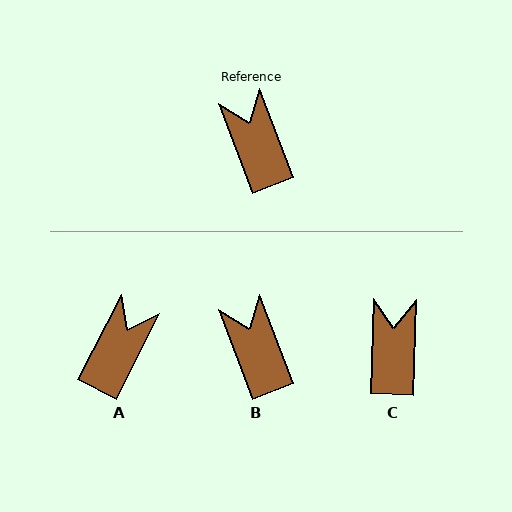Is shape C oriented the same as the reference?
No, it is off by about 22 degrees.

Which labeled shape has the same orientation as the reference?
B.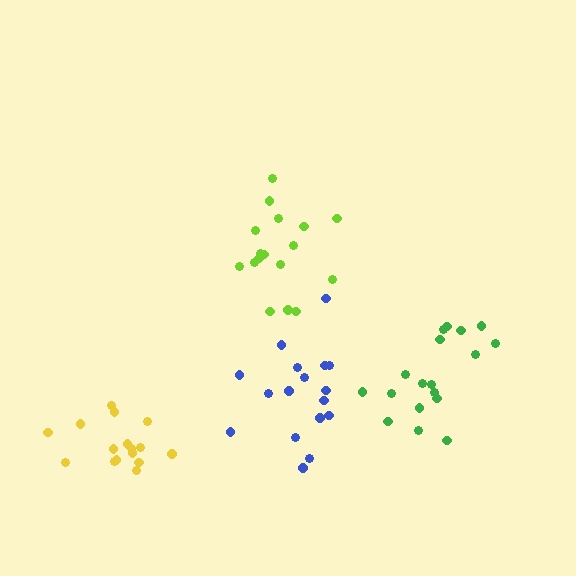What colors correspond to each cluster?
The clusters are colored: green, blue, yellow, lime.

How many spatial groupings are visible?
There are 4 spatial groupings.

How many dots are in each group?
Group 1: 18 dots, Group 2: 17 dots, Group 3: 16 dots, Group 4: 17 dots (68 total).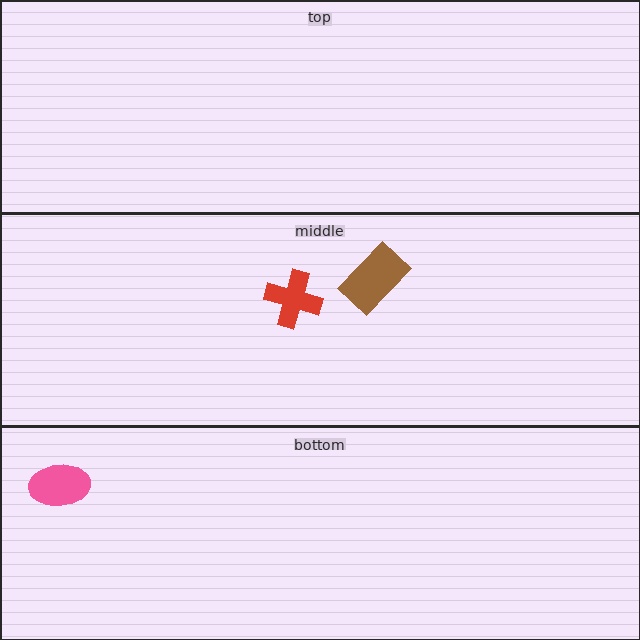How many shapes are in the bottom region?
1.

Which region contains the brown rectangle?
The middle region.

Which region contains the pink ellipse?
The bottom region.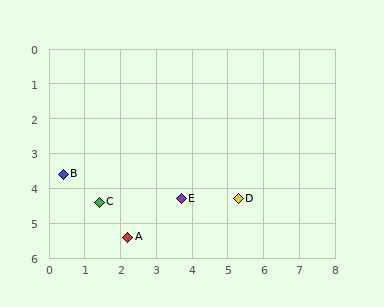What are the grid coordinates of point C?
Point C is at approximately (1.4, 4.4).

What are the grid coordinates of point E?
Point E is at approximately (3.7, 4.3).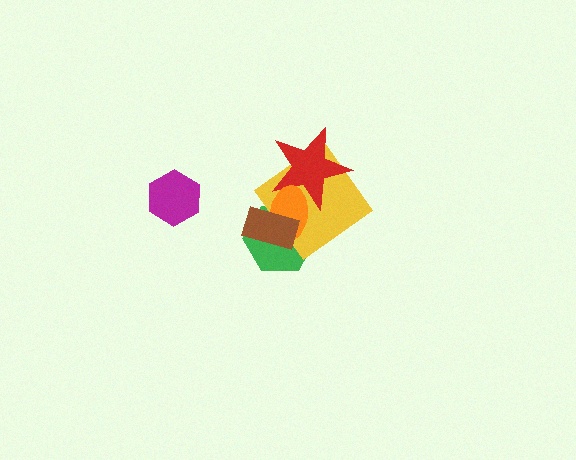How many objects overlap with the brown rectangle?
3 objects overlap with the brown rectangle.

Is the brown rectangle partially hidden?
No, no other shape covers it.